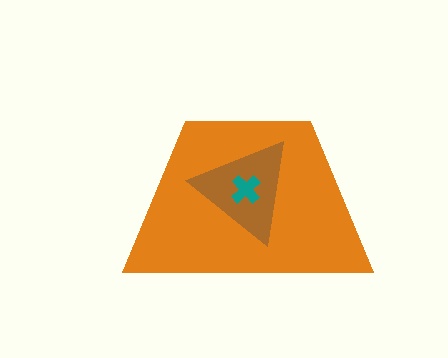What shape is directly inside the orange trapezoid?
The brown triangle.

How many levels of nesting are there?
3.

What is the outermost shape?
The orange trapezoid.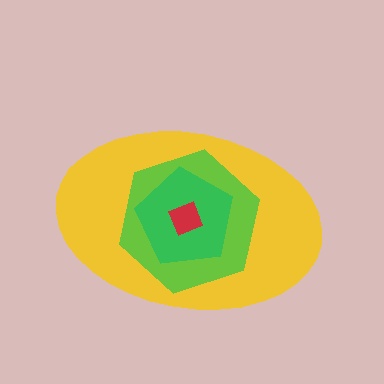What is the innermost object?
The red square.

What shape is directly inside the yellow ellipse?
The lime hexagon.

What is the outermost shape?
The yellow ellipse.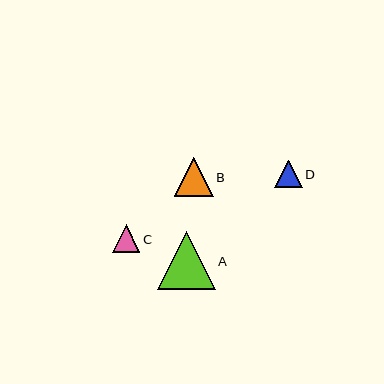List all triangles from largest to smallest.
From largest to smallest: A, B, D, C.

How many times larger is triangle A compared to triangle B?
Triangle A is approximately 1.5 times the size of triangle B.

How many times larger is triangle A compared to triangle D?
Triangle A is approximately 2.1 times the size of triangle D.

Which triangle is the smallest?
Triangle C is the smallest with a size of approximately 27 pixels.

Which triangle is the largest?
Triangle A is the largest with a size of approximately 58 pixels.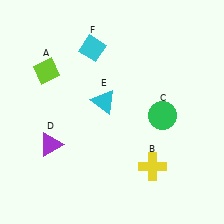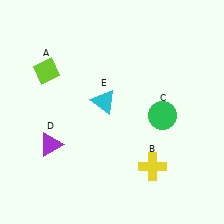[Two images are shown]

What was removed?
The cyan diamond (F) was removed in Image 2.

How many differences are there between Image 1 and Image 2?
There is 1 difference between the two images.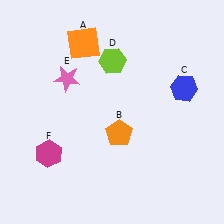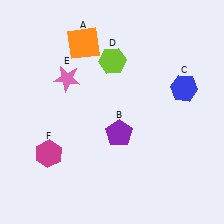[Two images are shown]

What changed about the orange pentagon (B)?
In Image 1, B is orange. In Image 2, it changed to purple.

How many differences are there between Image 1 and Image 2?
There is 1 difference between the two images.